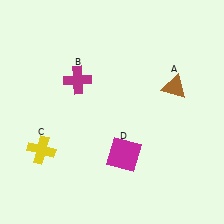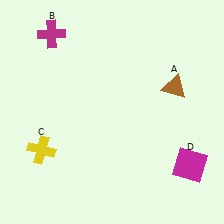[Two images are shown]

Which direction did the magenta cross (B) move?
The magenta cross (B) moved up.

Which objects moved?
The objects that moved are: the magenta cross (B), the magenta square (D).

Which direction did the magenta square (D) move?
The magenta square (D) moved right.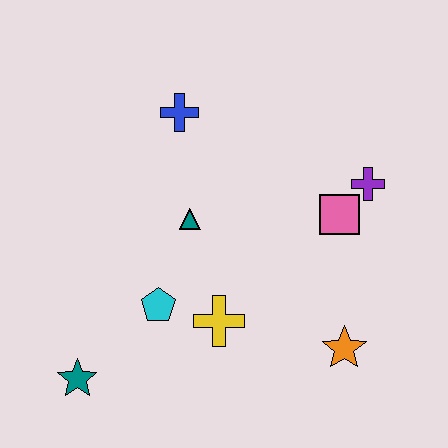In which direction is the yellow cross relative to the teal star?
The yellow cross is to the right of the teal star.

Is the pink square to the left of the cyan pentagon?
No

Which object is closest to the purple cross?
The pink square is closest to the purple cross.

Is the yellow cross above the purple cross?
No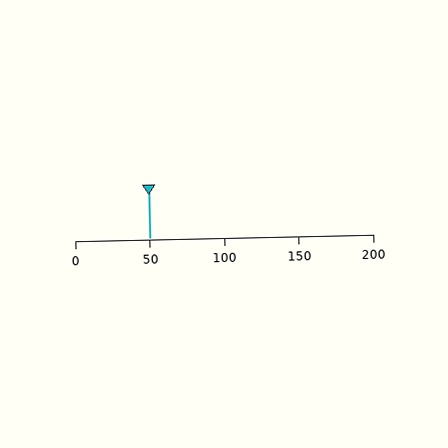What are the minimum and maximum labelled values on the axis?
The axis runs from 0 to 200.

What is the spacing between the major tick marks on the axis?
The major ticks are spaced 50 apart.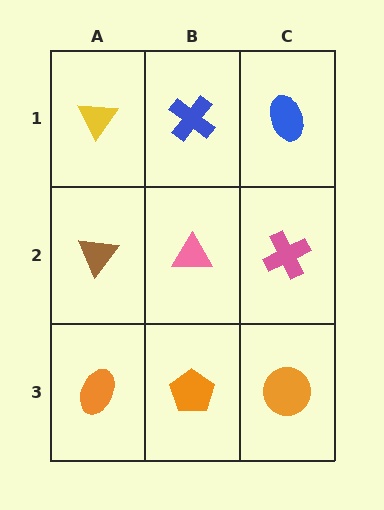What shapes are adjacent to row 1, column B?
A pink triangle (row 2, column B), a yellow triangle (row 1, column A), a blue ellipse (row 1, column C).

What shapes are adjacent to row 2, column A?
A yellow triangle (row 1, column A), an orange ellipse (row 3, column A), a pink triangle (row 2, column B).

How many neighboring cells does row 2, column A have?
3.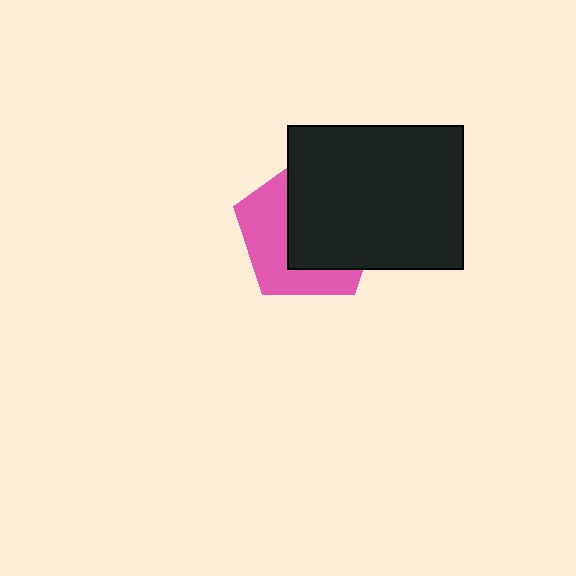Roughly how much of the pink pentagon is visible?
A small part of it is visible (roughly 43%).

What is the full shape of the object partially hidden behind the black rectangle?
The partially hidden object is a pink pentagon.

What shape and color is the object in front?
The object in front is a black rectangle.